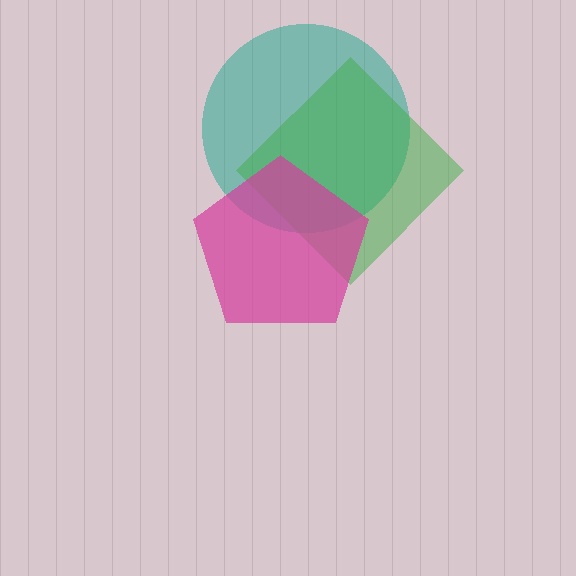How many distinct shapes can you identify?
There are 3 distinct shapes: a teal circle, a green diamond, a magenta pentagon.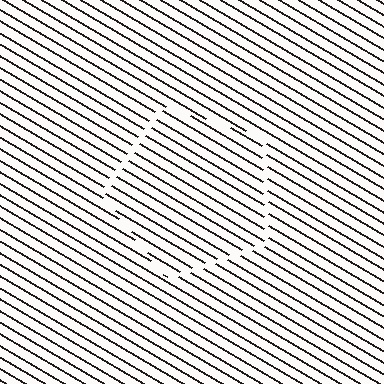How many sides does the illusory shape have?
5 sides — the line-ends trace a pentagon.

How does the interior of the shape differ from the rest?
The interior of the shape contains the same grating, shifted by half a period — the contour is defined by the phase discontinuity where line-ends from the inner and outer gratings abut.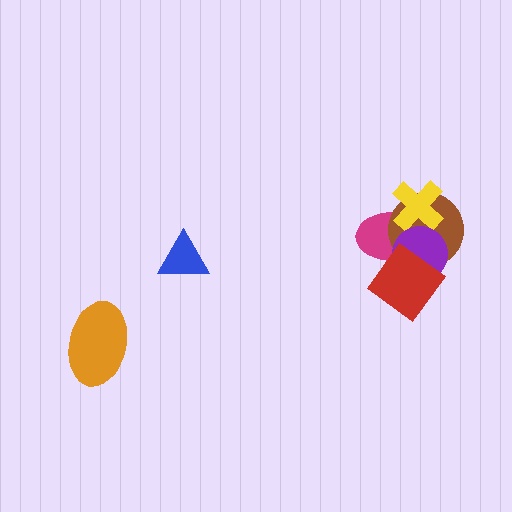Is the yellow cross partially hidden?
Yes, it is partially covered by another shape.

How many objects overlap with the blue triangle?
0 objects overlap with the blue triangle.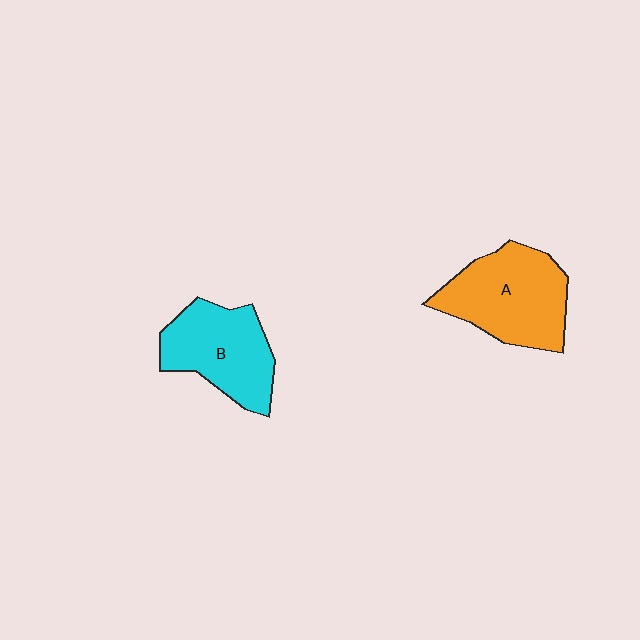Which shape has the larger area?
Shape A (orange).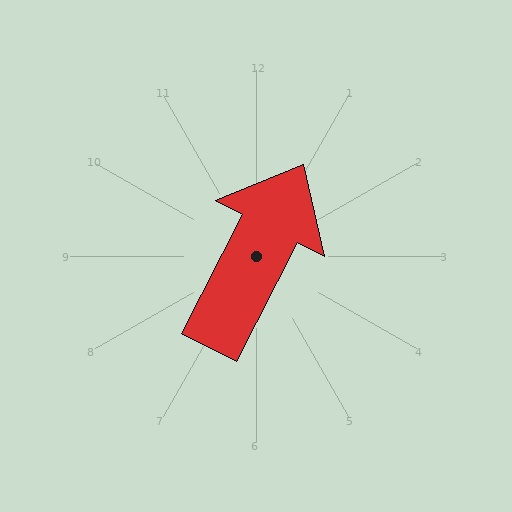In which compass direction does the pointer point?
Northeast.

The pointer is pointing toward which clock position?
Roughly 1 o'clock.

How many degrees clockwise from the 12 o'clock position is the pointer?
Approximately 27 degrees.